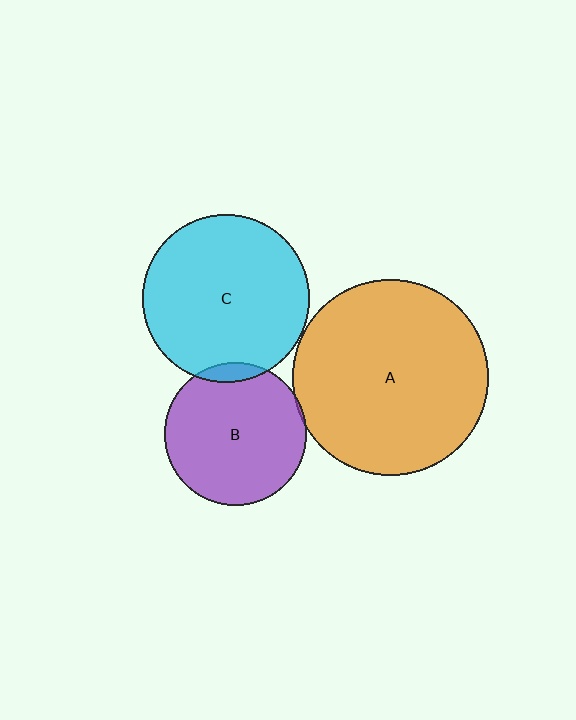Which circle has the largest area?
Circle A (orange).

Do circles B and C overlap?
Yes.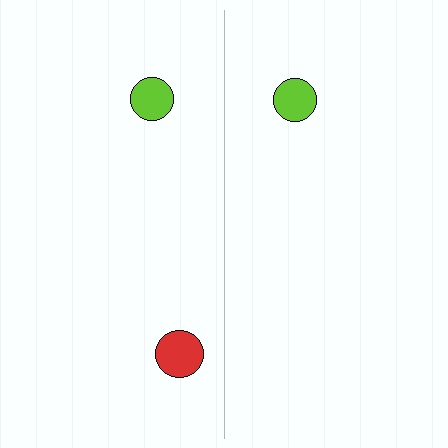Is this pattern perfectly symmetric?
No, the pattern is not perfectly symmetric. A red circle is missing from the right side.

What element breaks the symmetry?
A red circle is missing from the right side.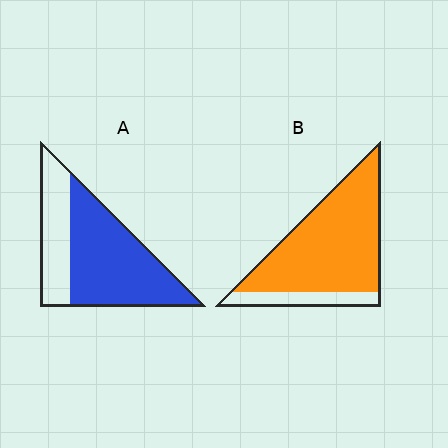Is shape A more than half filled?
Yes.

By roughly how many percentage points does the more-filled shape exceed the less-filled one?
By roughly 15 percentage points (B over A).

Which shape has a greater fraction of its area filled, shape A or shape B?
Shape B.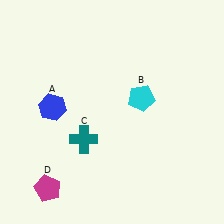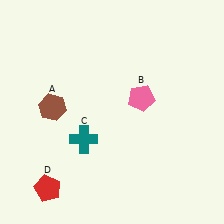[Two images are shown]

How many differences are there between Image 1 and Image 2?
There are 3 differences between the two images.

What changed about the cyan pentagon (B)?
In Image 1, B is cyan. In Image 2, it changed to pink.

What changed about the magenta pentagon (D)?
In Image 1, D is magenta. In Image 2, it changed to red.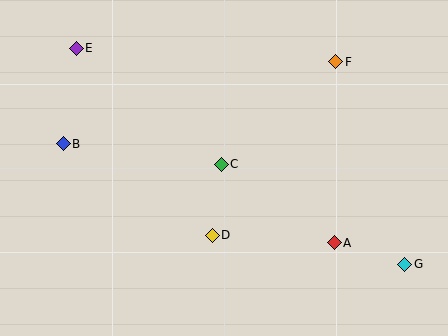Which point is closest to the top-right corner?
Point F is closest to the top-right corner.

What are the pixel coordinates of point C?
Point C is at (221, 164).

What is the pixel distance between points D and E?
The distance between D and E is 232 pixels.